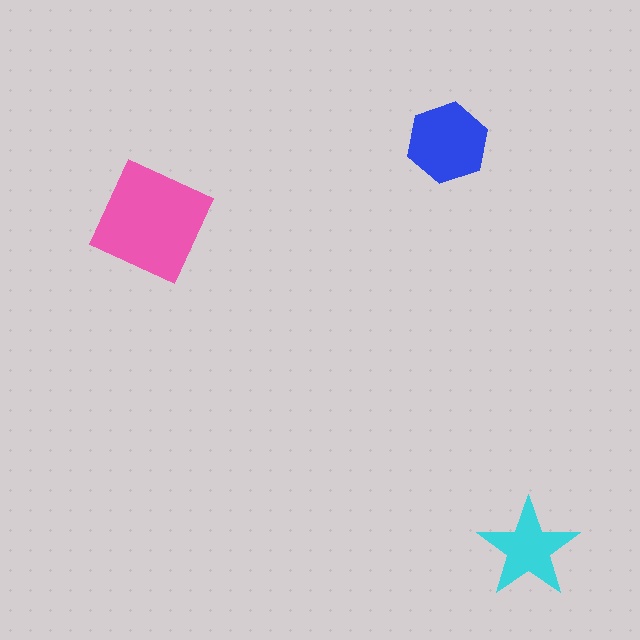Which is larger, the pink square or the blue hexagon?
The pink square.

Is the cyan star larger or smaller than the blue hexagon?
Smaller.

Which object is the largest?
The pink square.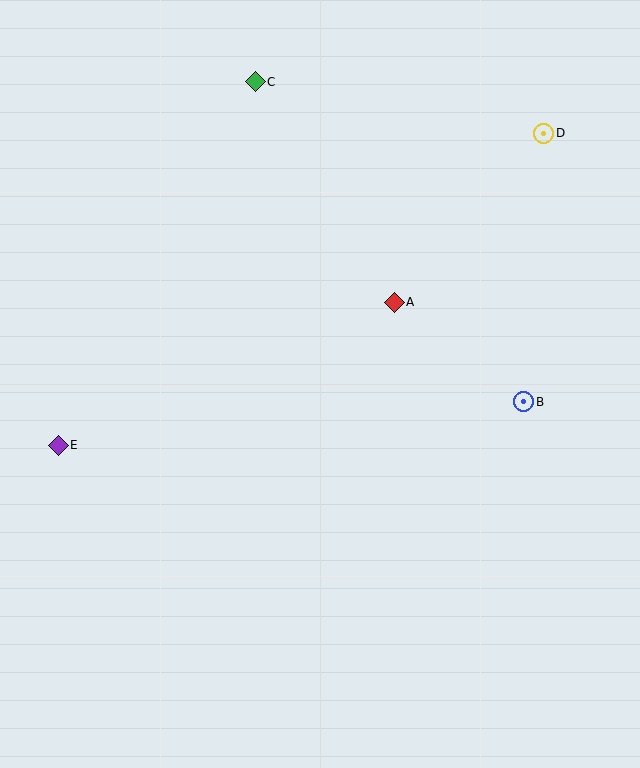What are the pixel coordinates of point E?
Point E is at (58, 445).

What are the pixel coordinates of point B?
Point B is at (524, 402).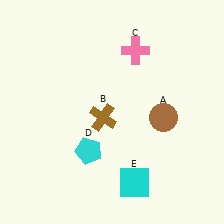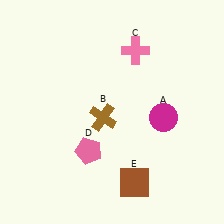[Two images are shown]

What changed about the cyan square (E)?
In Image 1, E is cyan. In Image 2, it changed to brown.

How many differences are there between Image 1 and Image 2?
There are 3 differences between the two images.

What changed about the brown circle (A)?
In Image 1, A is brown. In Image 2, it changed to magenta.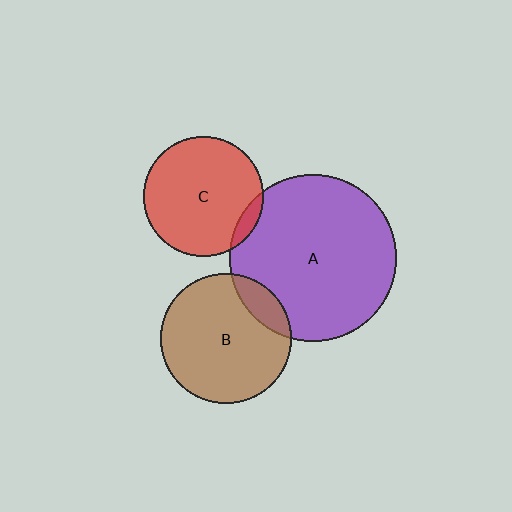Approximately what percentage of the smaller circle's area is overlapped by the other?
Approximately 15%.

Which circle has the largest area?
Circle A (purple).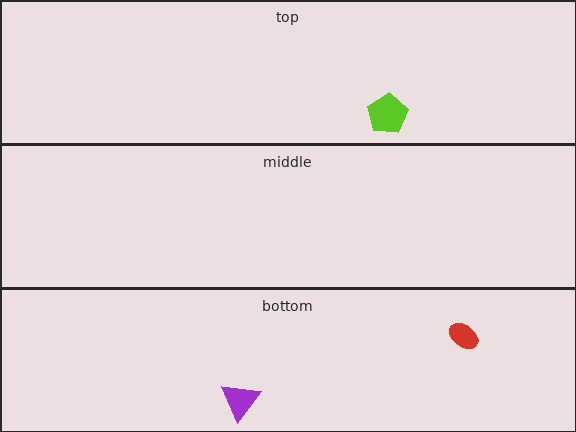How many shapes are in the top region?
1.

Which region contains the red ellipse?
The bottom region.